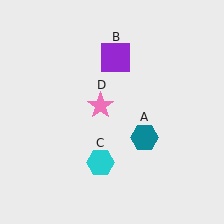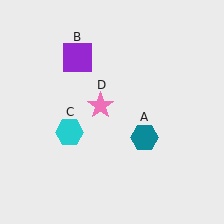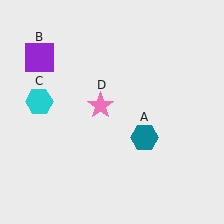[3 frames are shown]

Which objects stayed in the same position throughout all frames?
Teal hexagon (object A) and pink star (object D) remained stationary.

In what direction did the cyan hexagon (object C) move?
The cyan hexagon (object C) moved up and to the left.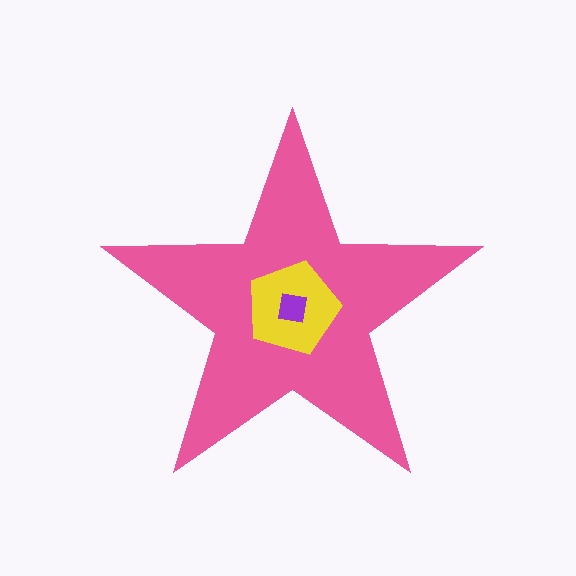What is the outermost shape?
The pink star.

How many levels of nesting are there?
3.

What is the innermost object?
The purple square.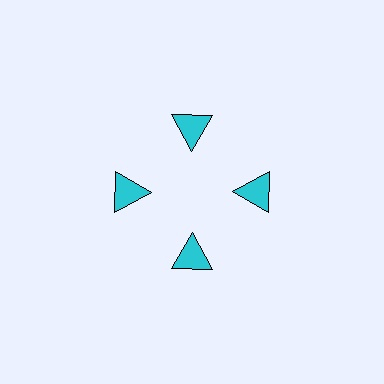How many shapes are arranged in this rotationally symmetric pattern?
There are 4 shapes, arranged in 4 groups of 1.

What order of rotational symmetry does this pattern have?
This pattern has 4-fold rotational symmetry.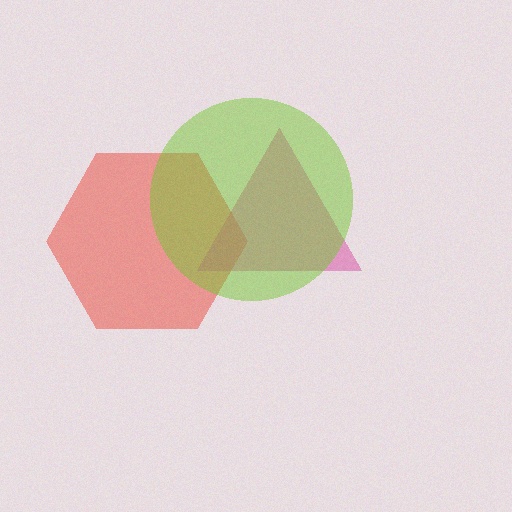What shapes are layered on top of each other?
The layered shapes are: a red hexagon, a magenta triangle, a lime circle.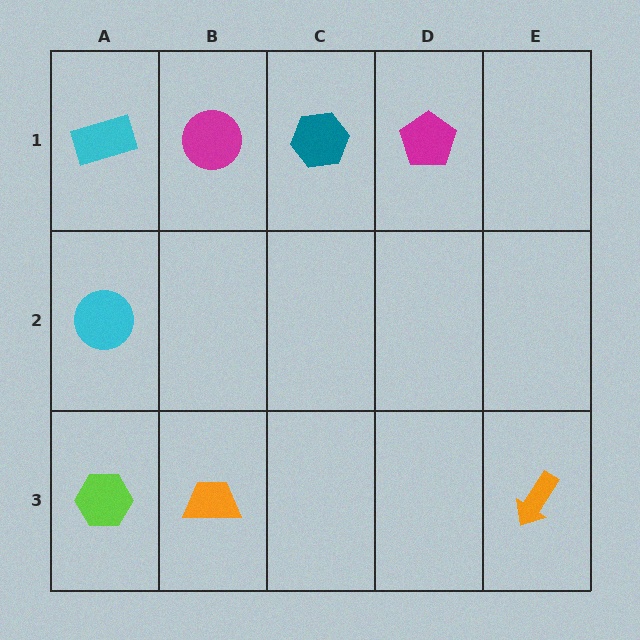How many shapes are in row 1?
4 shapes.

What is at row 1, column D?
A magenta pentagon.